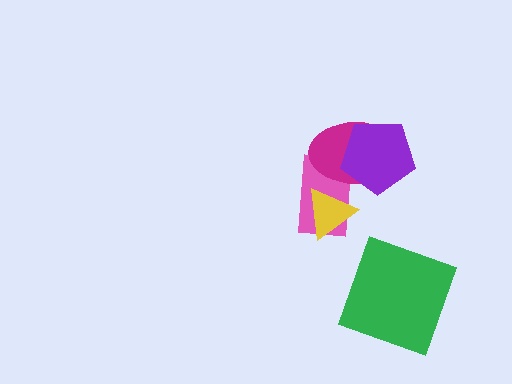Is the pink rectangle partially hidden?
Yes, it is partially covered by another shape.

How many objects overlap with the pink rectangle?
3 objects overlap with the pink rectangle.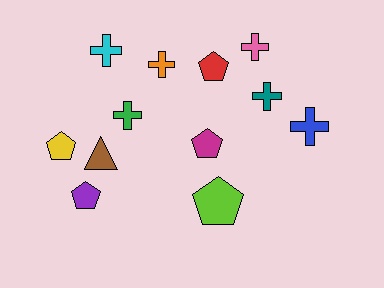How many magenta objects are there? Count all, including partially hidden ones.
There is 1 magenta object.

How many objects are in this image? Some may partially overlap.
There are 12 objects.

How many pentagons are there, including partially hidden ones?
There are 5 pentagons.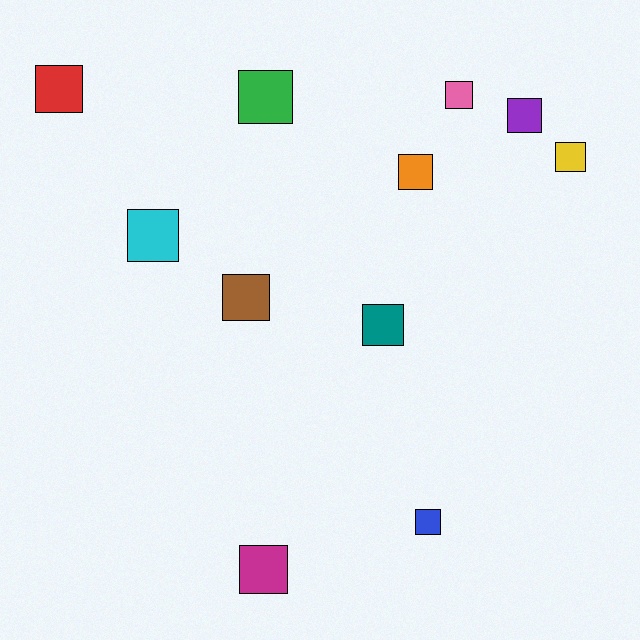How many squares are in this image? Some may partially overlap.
There are 11 squares.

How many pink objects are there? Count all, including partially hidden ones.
There is 1 pink object.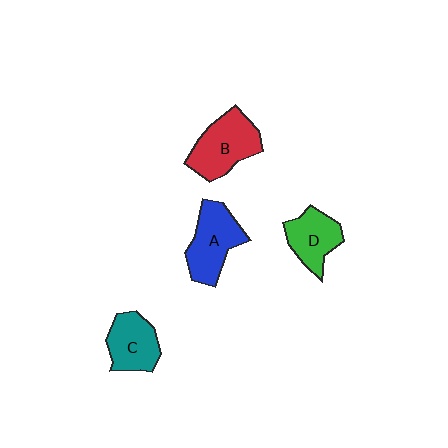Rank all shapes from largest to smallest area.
From largest to smallest: B (red), A (blue), C (teal), D (green).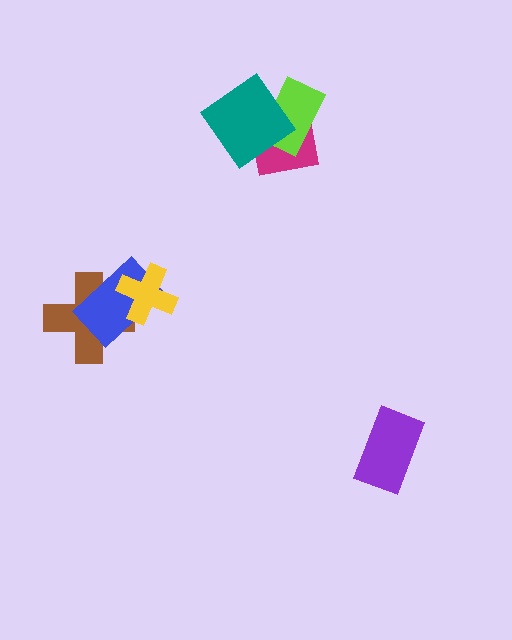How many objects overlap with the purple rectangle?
0 objects overlap with the purple rectangle.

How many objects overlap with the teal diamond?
2 objects overlap with the teal diamond.